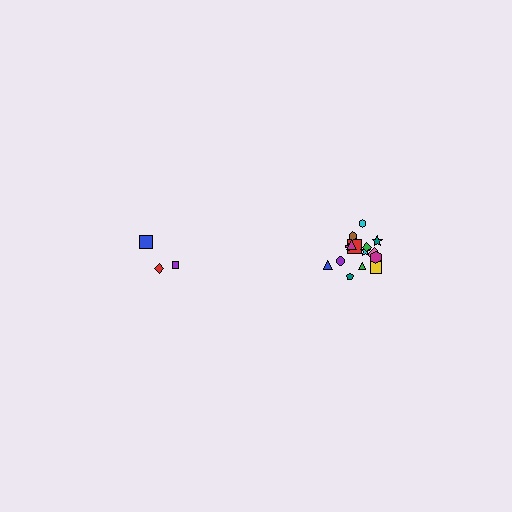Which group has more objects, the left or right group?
The right group.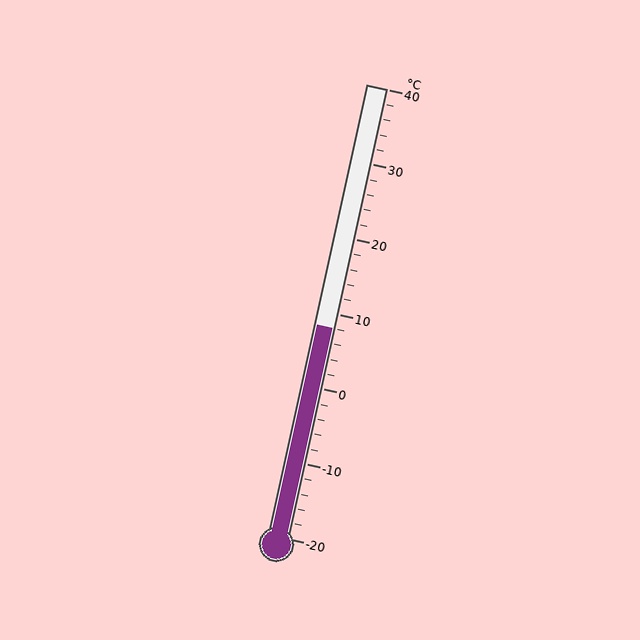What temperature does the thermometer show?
The thermometer shows approximately 8°C.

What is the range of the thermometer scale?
The thermometer scale ranges from -20°C to 40°C.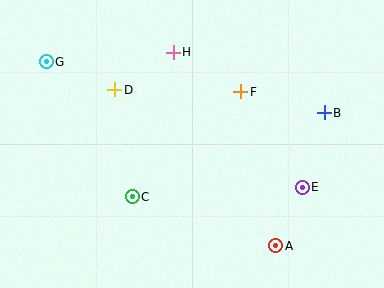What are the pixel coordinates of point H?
Point H is at (173, 52).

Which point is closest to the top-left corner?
Point G is closest to the top-left corner.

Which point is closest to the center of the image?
Point F at (241, 92) is closest to the center.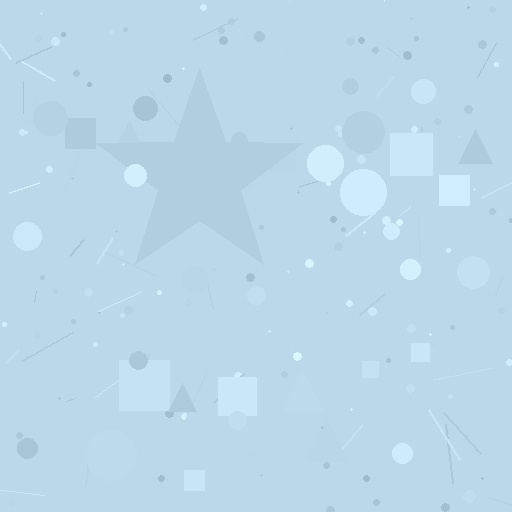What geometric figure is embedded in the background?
A star is embedded in the background.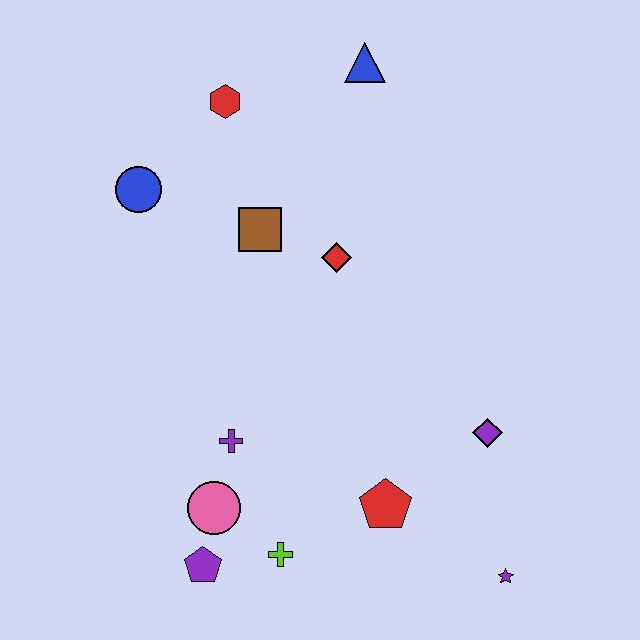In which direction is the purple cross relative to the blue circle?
The purple cross is below the blue circle.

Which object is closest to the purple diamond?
The red pentagon is closest to the purple diamond.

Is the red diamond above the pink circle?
Yes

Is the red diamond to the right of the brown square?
Yes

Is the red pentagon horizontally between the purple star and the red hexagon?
Yes